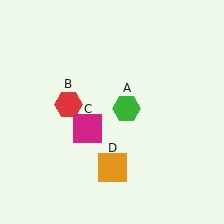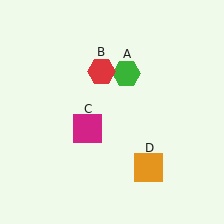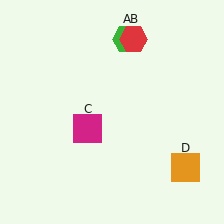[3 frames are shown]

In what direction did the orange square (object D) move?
The orange square (object D) moved right.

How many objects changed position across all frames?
3 objects changed position: green hexagon (object A), red hexagon (object B), orange square (object D).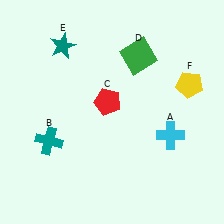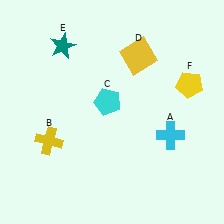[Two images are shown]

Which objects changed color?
B changed from teal to yellow. C changed from red to cyan. D changed from green to yellow.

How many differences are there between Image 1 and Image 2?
There are 3 differences between the two images.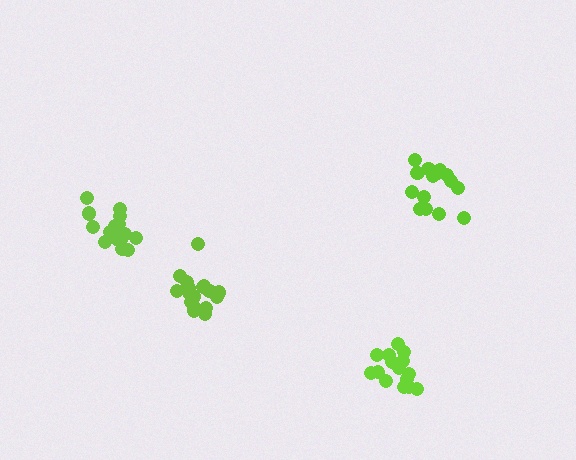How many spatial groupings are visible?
There are 4 spatial groupings.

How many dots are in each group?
Group 1: 15 dots, Group 2: 17 dots, Group 3: 17 dots, Group 4: 15 dots (64 total).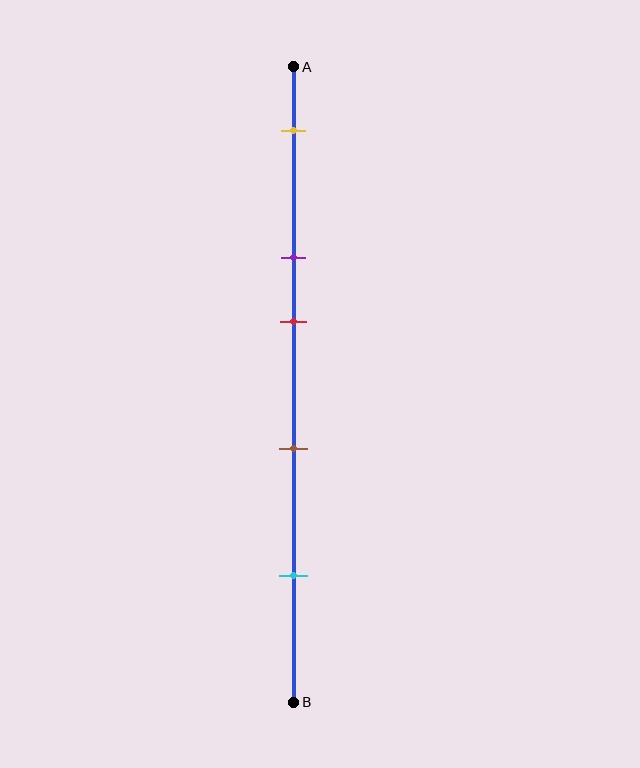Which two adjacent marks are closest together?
The purple and red marks are the closest adjacent pair.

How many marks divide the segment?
There are 5 marks dividing the segment.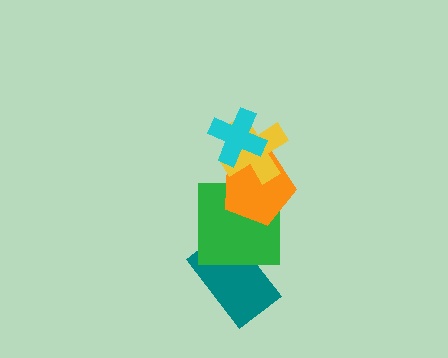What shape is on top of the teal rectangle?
The green square is on top of the teal rectangle.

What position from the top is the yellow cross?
The yellow cross is 2nd from the top.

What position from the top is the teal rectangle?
The teal rectangle is 5th from the top.